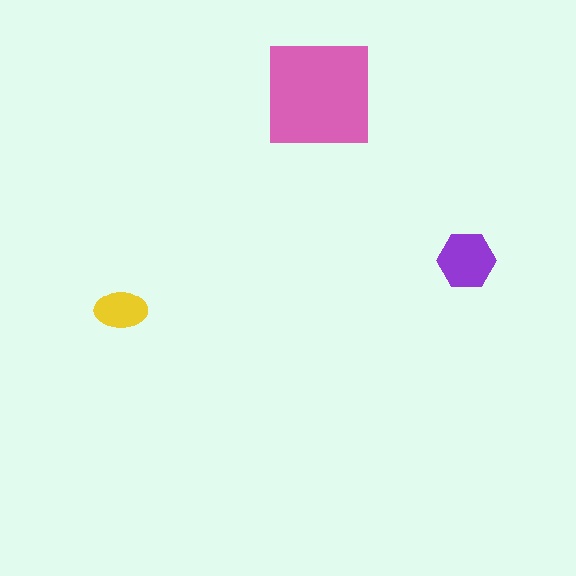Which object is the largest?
The pink square.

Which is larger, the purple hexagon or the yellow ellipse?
The purple hexagon.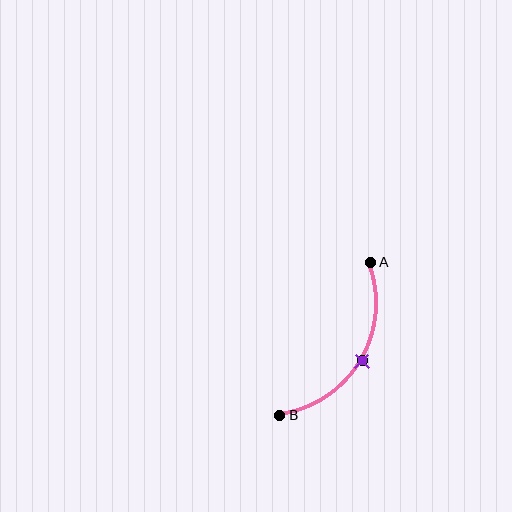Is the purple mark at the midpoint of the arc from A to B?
Yes. The purple mark lies on the arc at equal arc-length from both A and B — it is the arc midpoint.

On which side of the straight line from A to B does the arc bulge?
The arc bulges to the right of the straight line connecting A and B.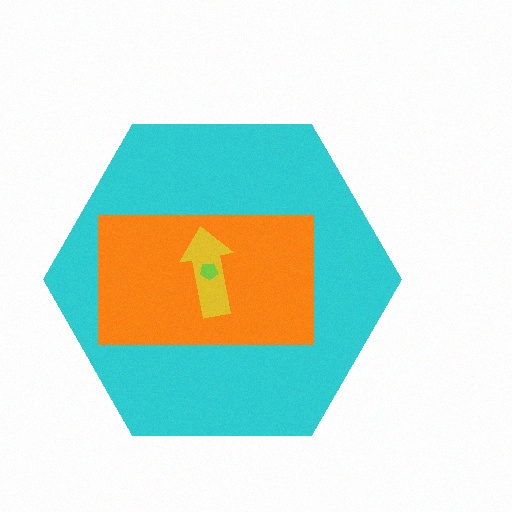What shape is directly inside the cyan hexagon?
The orange rectangle.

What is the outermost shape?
The cyan hexagon.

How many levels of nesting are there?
4.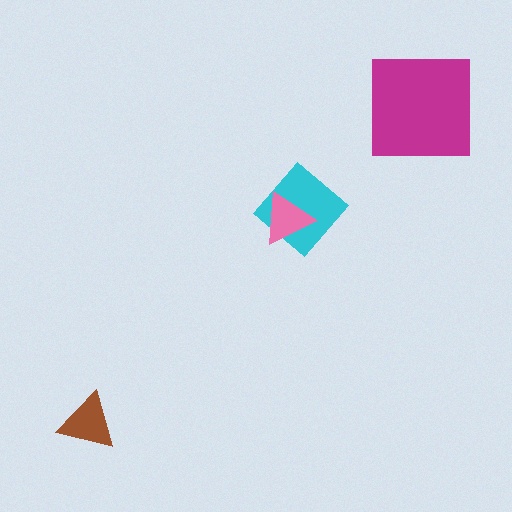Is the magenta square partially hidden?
No, no other shape covers it.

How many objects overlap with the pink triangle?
1 object overlaps with the pink triangle.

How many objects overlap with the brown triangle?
0 objects overlap with the brown triangle.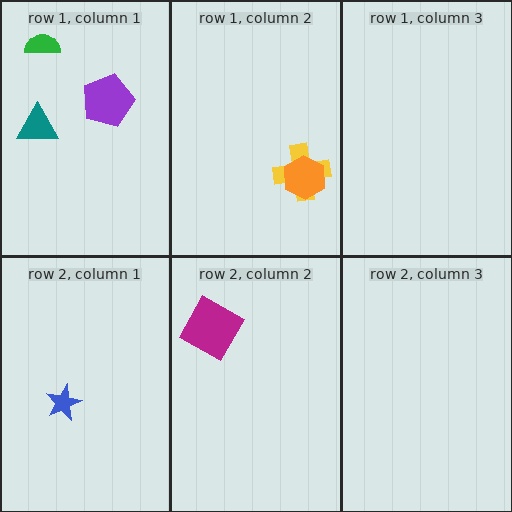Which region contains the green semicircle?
The row 1, column 1 region.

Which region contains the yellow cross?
The row 1, column 2 region.